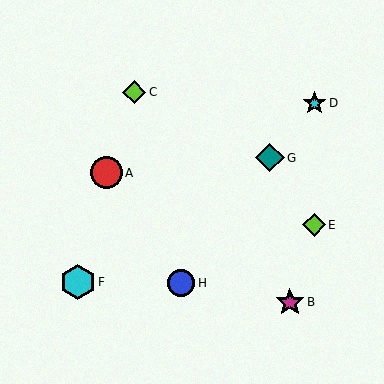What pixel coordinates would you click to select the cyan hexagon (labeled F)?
Click at (78, 282) to select the cyan hexagon F.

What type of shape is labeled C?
Shape C is a lime diamond.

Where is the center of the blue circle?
The center of the blue circle is at (181, 283).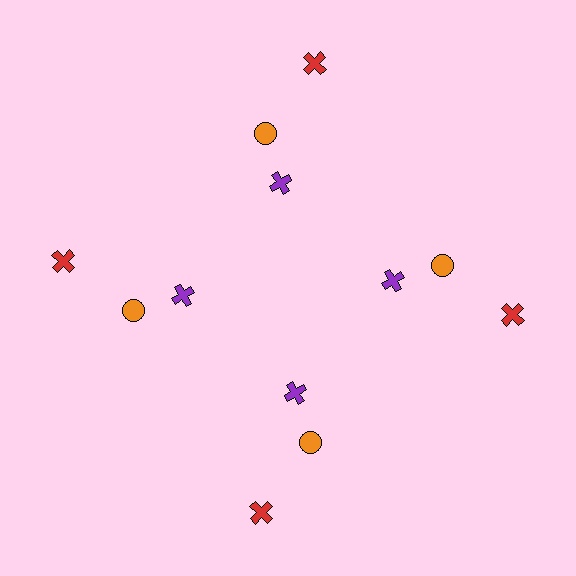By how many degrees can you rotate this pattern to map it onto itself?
The pattern maps onto itself every 90 degrees of rotation.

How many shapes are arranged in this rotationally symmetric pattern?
There are 12 shapes, arranged in 4 groups of 3.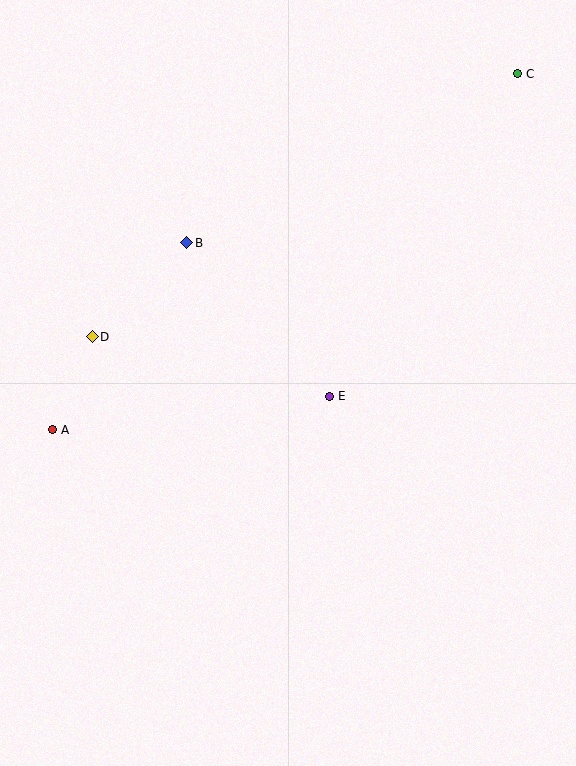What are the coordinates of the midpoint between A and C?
The midpoint between A and C is at (285, 252).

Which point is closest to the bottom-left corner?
Point A is closest to the bottom-left corner.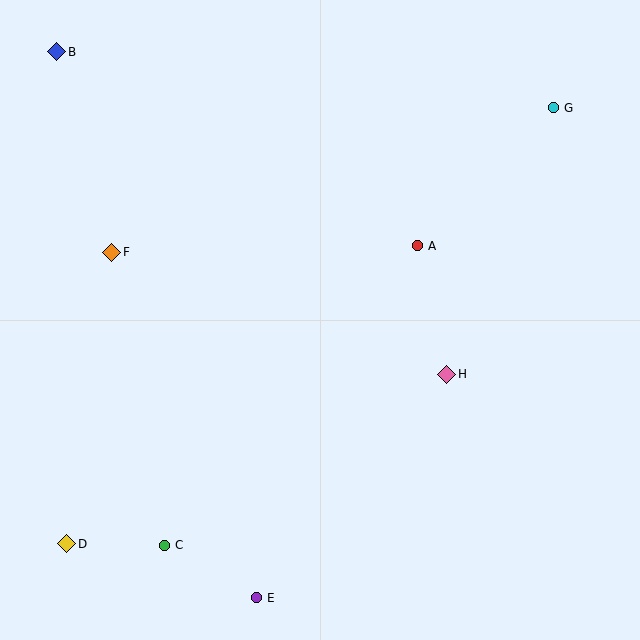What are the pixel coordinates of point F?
Point F is at (112, 252).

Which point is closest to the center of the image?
Point A at (417, 246) is closest to the center.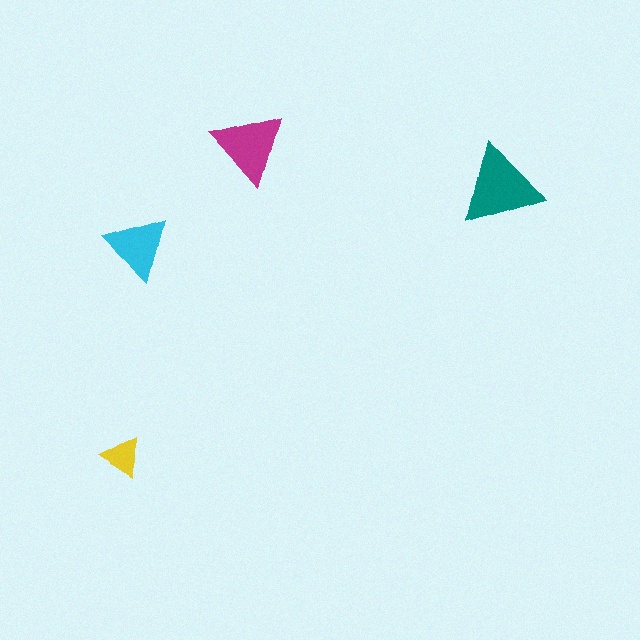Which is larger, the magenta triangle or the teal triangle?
The teal one.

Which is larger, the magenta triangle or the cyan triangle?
The magenta one.